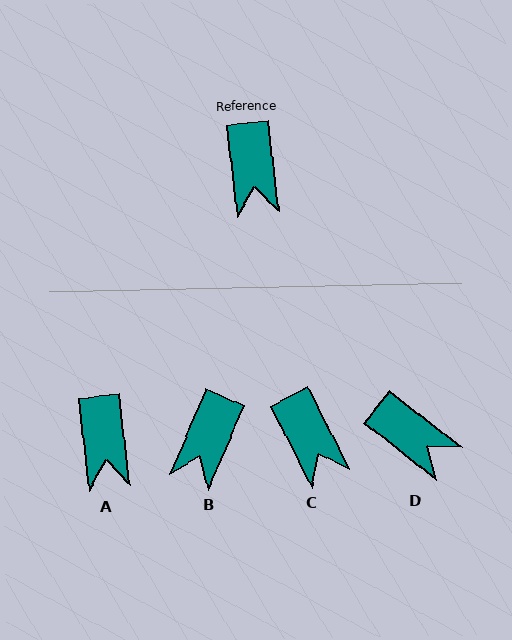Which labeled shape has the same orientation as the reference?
A.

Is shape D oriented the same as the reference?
No, it is off by about 45 degrees.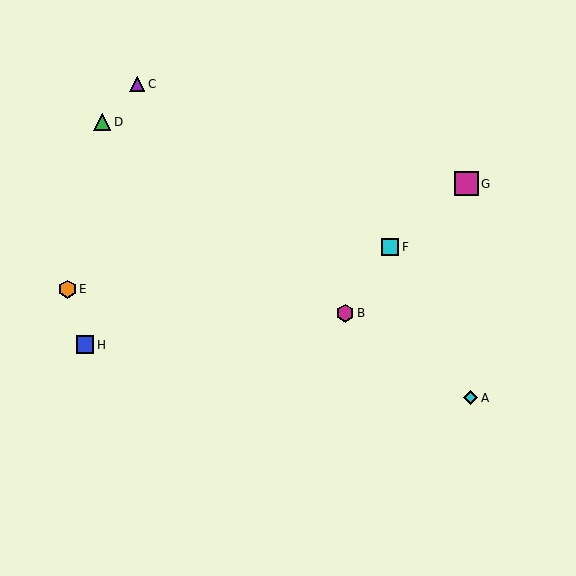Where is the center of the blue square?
The center of the blue square is at (85, 345).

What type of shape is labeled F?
Shape F is a cyan square.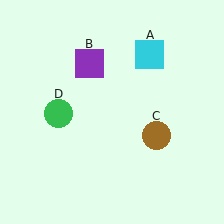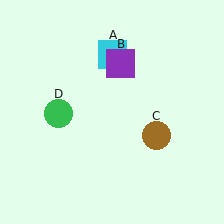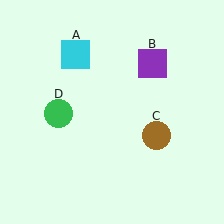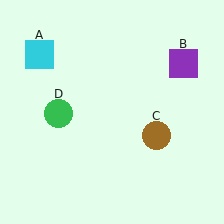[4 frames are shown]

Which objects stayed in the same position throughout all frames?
Brown circle (object C) and green circle (object D) remained stationary.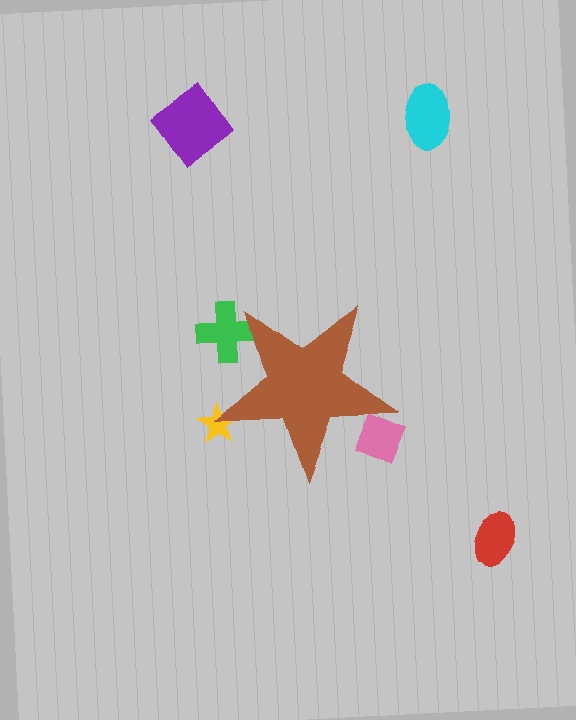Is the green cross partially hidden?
Yes, the green cross is partially hidden behind the brown star.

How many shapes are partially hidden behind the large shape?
3 shapes are partially hidden.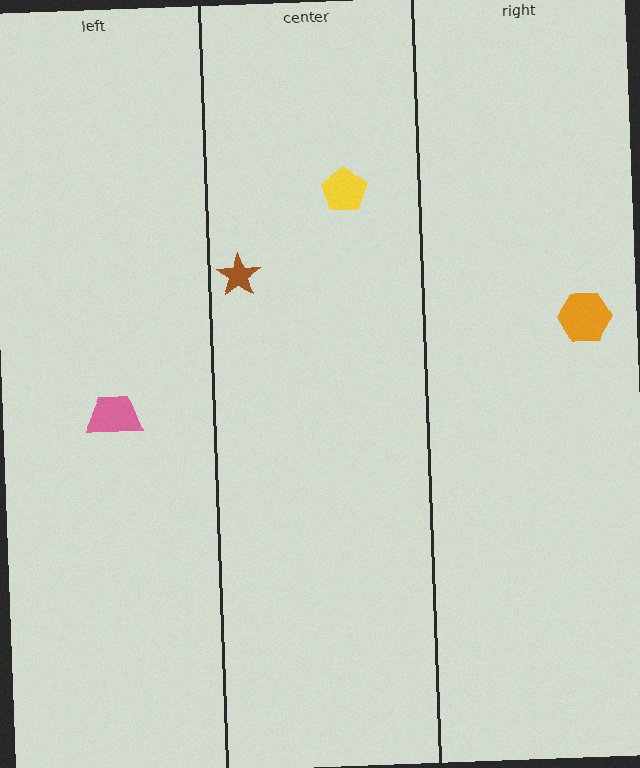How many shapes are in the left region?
1.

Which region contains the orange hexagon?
The right region.